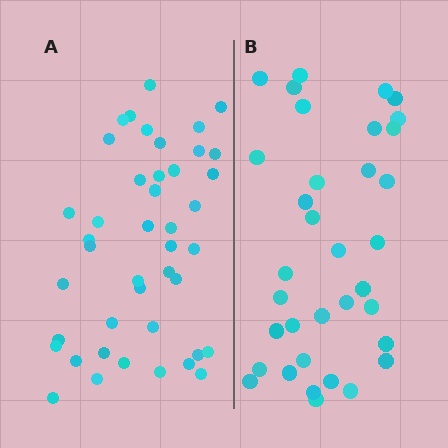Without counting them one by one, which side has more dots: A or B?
Region A (the left region) has more dots.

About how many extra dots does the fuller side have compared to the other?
Region A has roughly 8 or so more dots than region B.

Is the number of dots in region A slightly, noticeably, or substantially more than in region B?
Region A has only slightly more — the two regions are fairly close. The ratio is roughly 1.2 to 1.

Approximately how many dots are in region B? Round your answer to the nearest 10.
About 40 dots. (The exact count is 35, which rounds to 40.)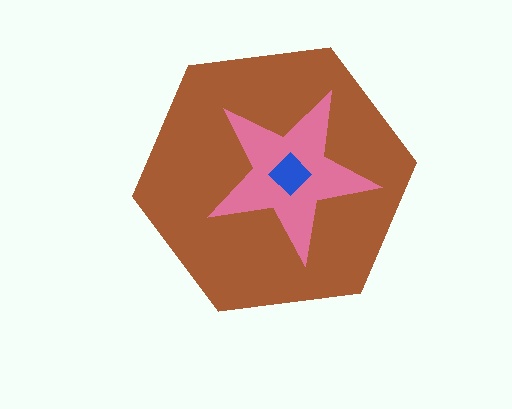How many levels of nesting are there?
3.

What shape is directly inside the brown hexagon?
The pink star.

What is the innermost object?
The blue diamond.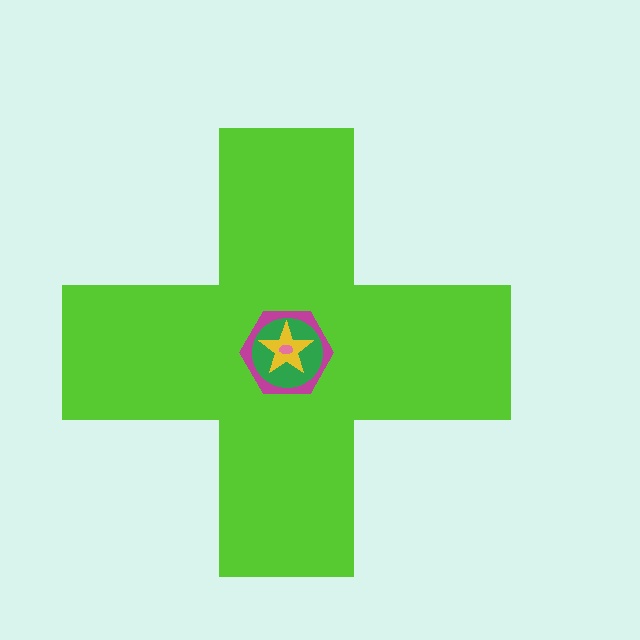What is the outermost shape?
The lime cross.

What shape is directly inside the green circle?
The yellow star.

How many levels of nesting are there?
5.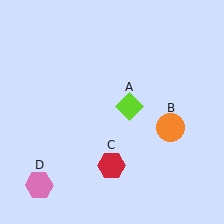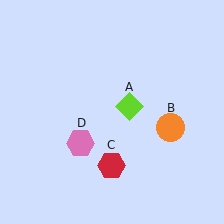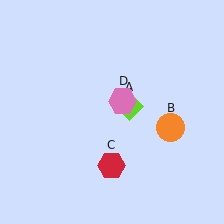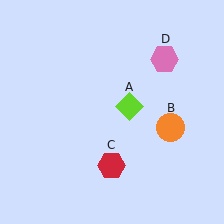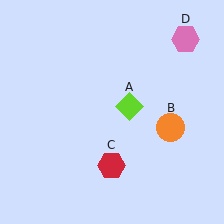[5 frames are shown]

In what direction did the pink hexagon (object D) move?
The pink hexagon (object D) moved up and to the right.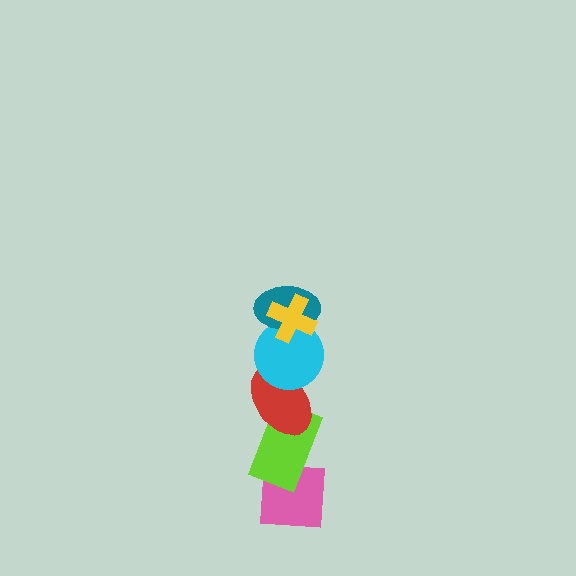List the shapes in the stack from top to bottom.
From top to bottom: the yellow cross, the teal ellipse, the cyan circle, the red ellipse, the lime rectangle, the pink square.